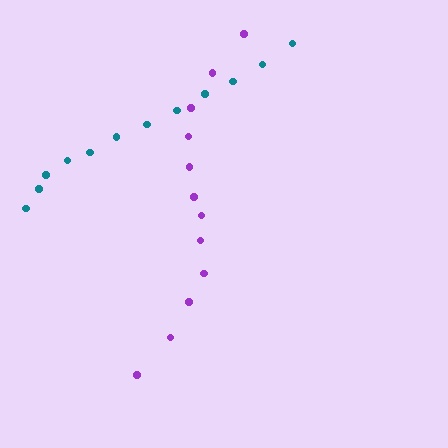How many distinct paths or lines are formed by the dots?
There are 2 distinct paths.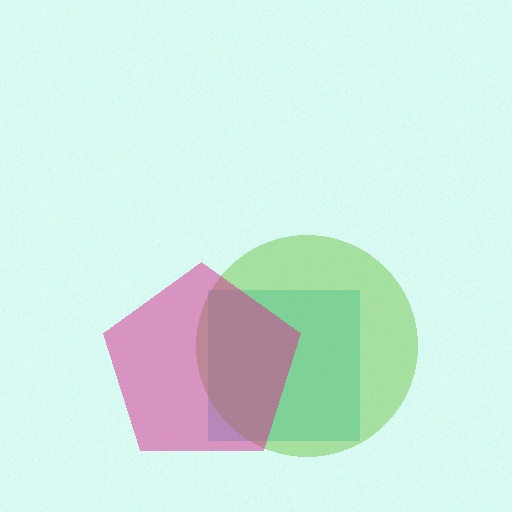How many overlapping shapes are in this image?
There are 3 overlapping shapes in the image.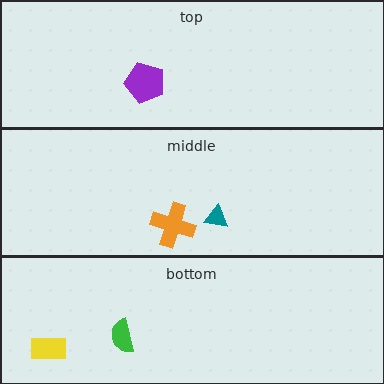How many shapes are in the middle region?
2.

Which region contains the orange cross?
The middle region.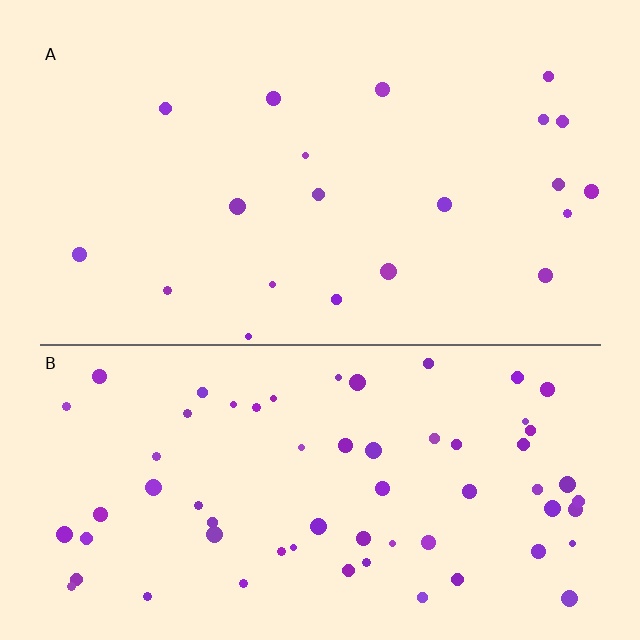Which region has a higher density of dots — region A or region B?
B (the bottom).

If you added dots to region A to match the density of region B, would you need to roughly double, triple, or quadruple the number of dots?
Approximately triple.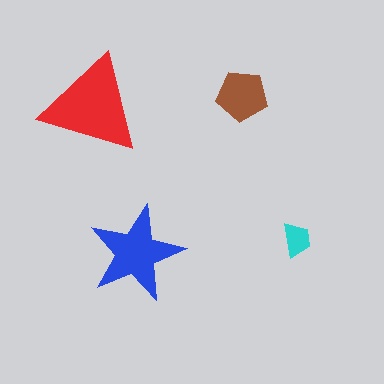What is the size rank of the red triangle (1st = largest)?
1st.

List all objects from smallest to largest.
The cyan trapezoid, the brown pentagon, the blue star, the red triangle.